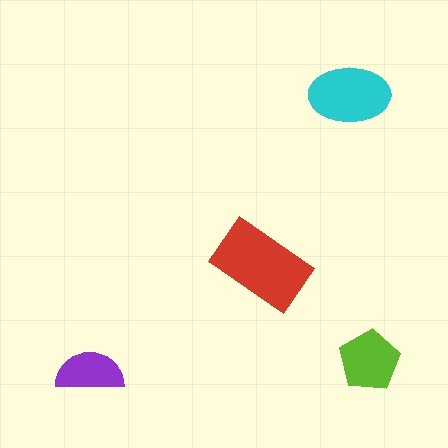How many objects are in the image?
There are 4 objects in the image.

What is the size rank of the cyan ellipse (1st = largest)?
2nd.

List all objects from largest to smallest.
The red rectangle, the cyan ellipse, the lime pentagon, the purple semicircle.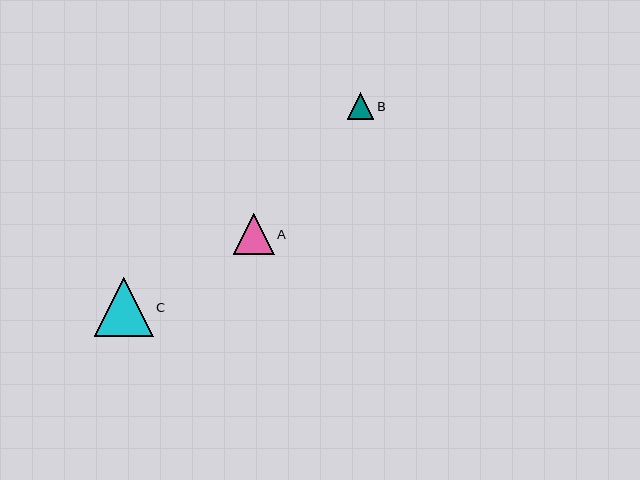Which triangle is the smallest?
Triangle B is the smallest with a size of approximately 27 pixels.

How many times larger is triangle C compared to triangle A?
Triangle C is approximately 1.4 times the size of triangle A.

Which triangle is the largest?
Triangle C is the largest with a size of approximately 58 pixels.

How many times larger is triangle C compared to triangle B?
Triangle C is approximately 2.2 times the size of triangle B.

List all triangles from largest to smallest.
From largest to smallest: C, A, B.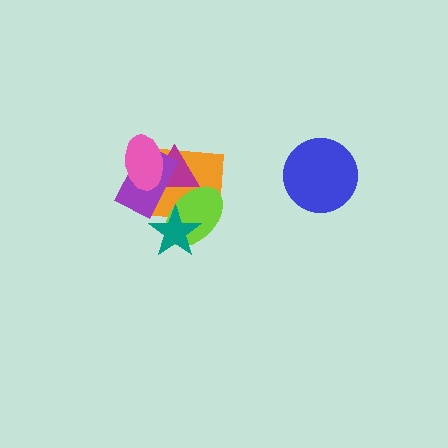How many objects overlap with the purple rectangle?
4 objects overlap with the purple rectangle.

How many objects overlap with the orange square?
5 objects overlap with the orange square.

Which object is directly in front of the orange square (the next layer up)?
The magenta triangle is directly in front of the orange square.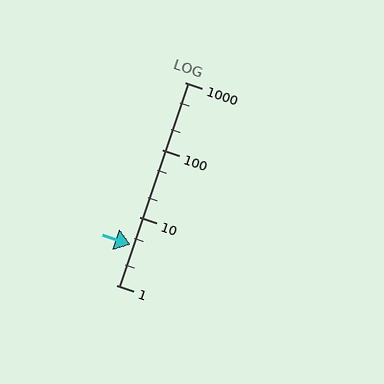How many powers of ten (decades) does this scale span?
The scale spans 3 decades, from 1 to 1000.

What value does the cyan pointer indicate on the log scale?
The pointer indicates approximately 4.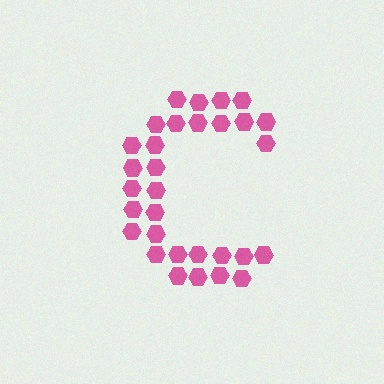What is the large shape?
The large shape is the letter C.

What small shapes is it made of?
It is made of small hexagons.